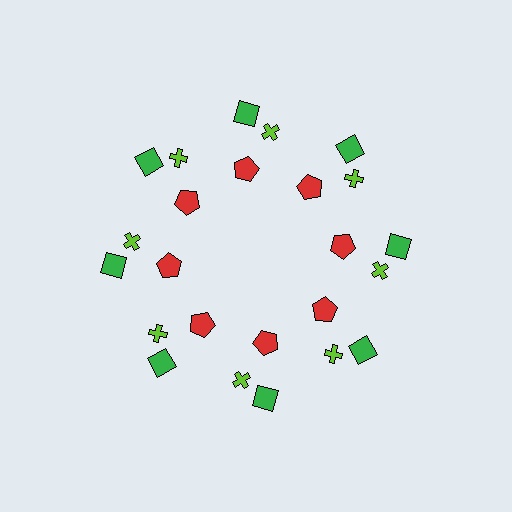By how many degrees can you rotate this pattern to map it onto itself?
The pattern maps onto itself every 45 degrees of rotation.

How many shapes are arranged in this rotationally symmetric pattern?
There are 24 shapes, arranged in 8 groups of 3.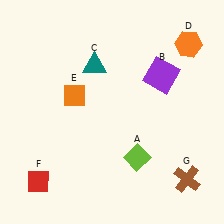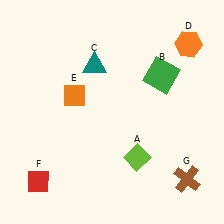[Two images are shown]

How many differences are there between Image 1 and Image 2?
There is 1 difference between the two images.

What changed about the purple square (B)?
In Image 1, B is purple. In Image 2, it changed to green.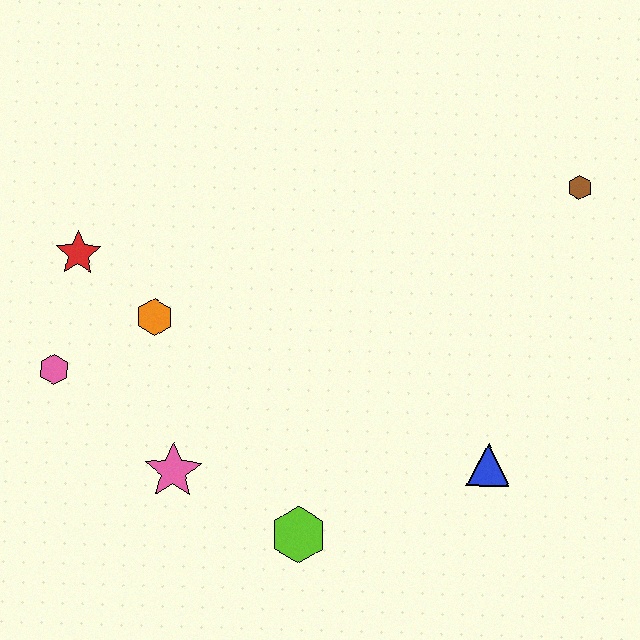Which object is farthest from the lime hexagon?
The brown hexagon is farthest from the lime hexagon.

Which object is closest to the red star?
The orange hexagon is closest to the red star.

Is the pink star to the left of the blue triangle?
Yes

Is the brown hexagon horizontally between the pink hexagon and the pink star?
No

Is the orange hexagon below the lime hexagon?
No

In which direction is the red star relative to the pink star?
The red star is above the pink star.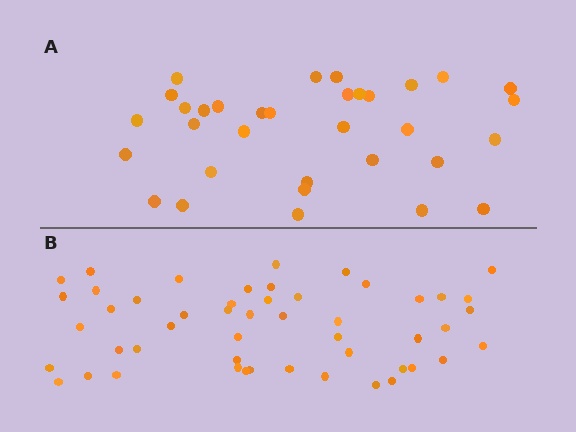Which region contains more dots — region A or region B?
Region B (the bottom region) has more dots.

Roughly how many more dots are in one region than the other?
Region B has approximately 15 more dots than region A.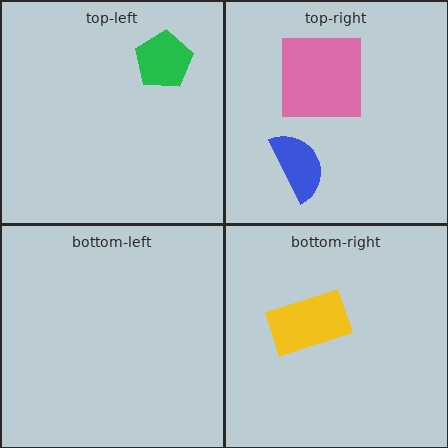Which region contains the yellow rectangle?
The bottom-right region.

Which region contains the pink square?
The top-right region.